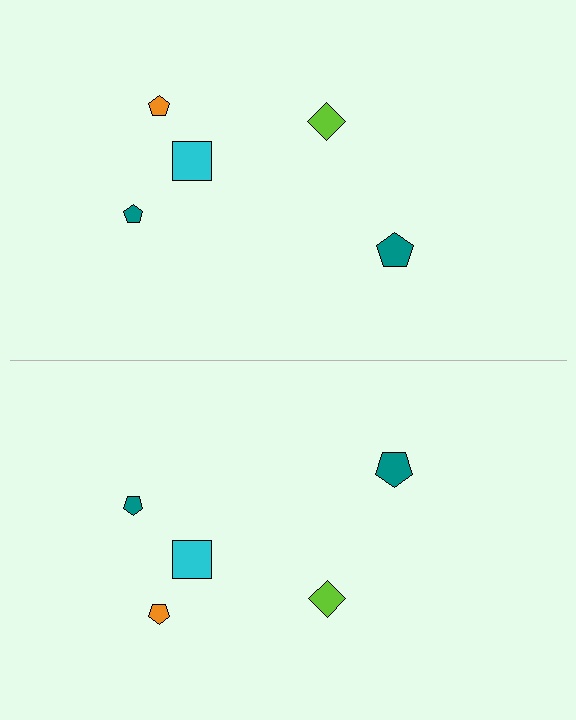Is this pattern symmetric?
Yes, this pattern has bilateral (reflection) symmetry.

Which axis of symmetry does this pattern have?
The pattern has a horizontal axis of symmetry running through the center of the image.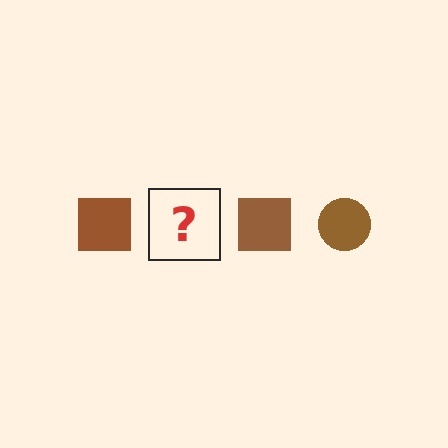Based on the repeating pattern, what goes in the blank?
The blank should be a brown circle.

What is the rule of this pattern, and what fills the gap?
The rule is that the pattern cycles through square, circle shapes in brown. The gap should be filled with a brown circle.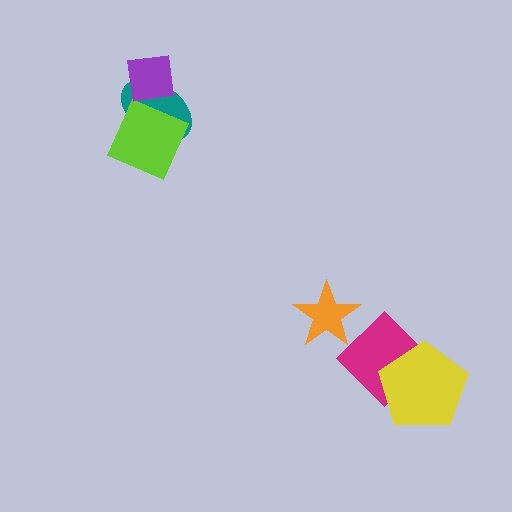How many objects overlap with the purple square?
1 object overlaps with the purple square.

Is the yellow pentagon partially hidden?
No, no other shape covers it.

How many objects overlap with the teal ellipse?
2 objects overlap with the teal ellipse.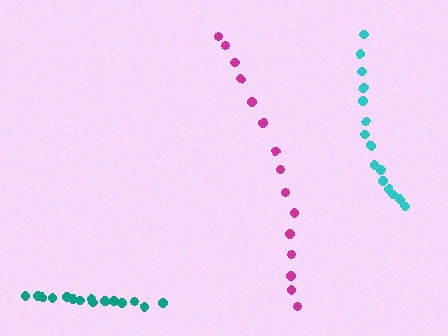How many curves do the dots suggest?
There are 3 distinct paths.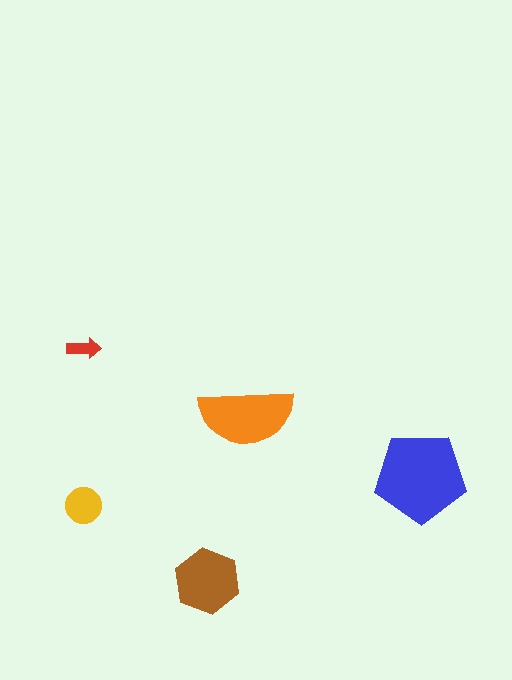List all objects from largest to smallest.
The blue pentagon, the orange semicircle, the brown hexagon, the yellow circle, the red arrow.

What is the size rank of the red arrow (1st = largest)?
5th.